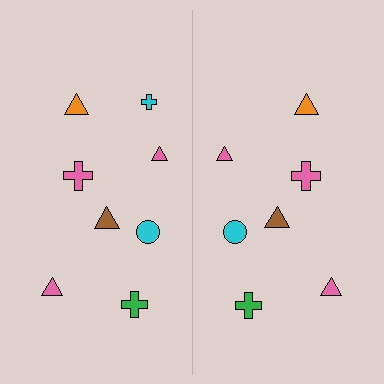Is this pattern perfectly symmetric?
No, the pattern is not perfectly symmetric. A cyan cross is missing from the right side.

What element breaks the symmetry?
A cyan cross is missing from the right side.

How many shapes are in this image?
There are 15 shapes in this image.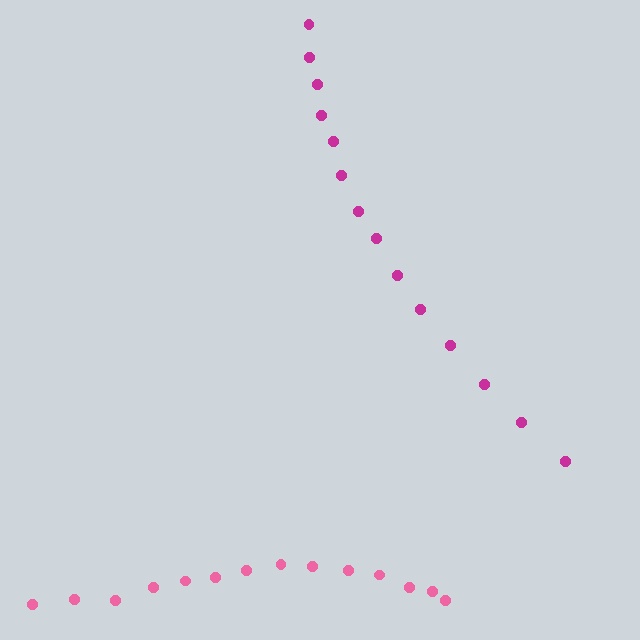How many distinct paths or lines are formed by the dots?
There are 2 distinct paths.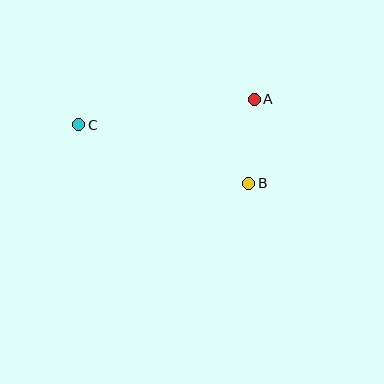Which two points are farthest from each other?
Points B and C are farthest from each other.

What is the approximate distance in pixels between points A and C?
The distance between A and C is approximately 177 pixels.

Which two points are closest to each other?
Points A and B are closest to each other.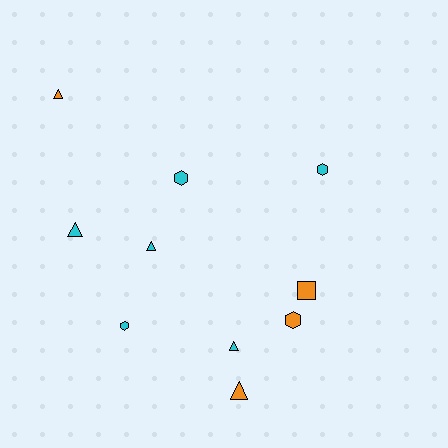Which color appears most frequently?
Cyan, with 6 objects.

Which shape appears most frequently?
Triangle, with 5 objects.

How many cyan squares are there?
There are no cyan squares.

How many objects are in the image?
There are 10 objects.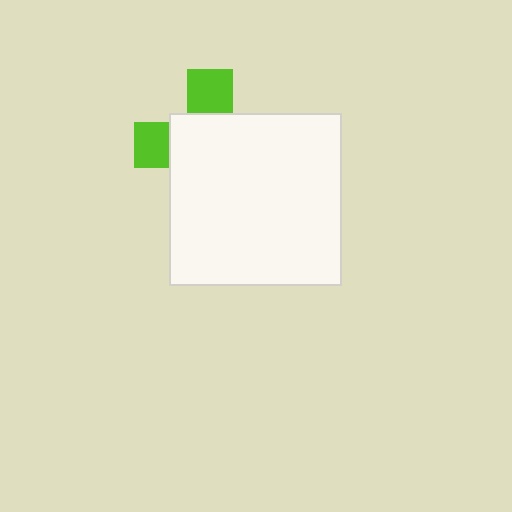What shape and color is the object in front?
The object in front is a white square.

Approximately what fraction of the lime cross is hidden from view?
Roughly 69% of the lime cross is hidden behind the white square.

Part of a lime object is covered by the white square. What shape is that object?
It is a cross.